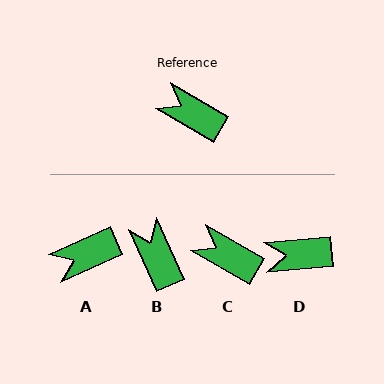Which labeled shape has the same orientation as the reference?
C.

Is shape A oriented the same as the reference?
No, it is off by about 54 degrees.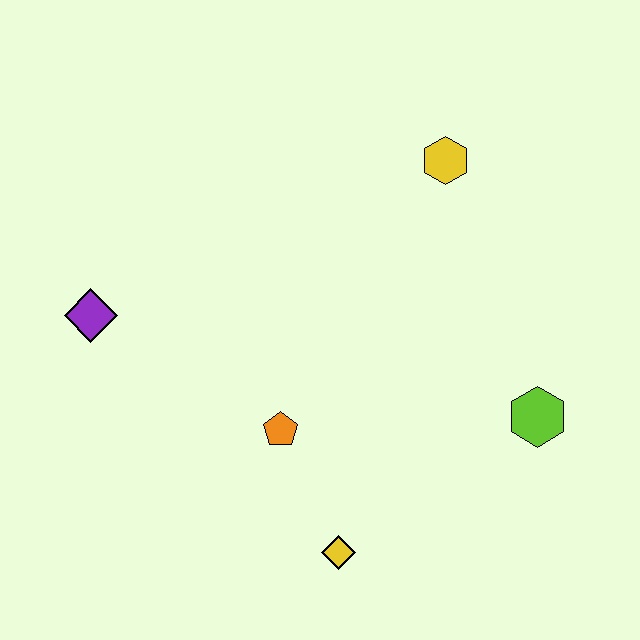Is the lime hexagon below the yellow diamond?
No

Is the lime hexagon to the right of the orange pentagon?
Yes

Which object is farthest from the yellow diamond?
The yellow hexagon is farthest from the yellow diamond.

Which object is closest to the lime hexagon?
The yellow diamond is closest to the lime hexagon.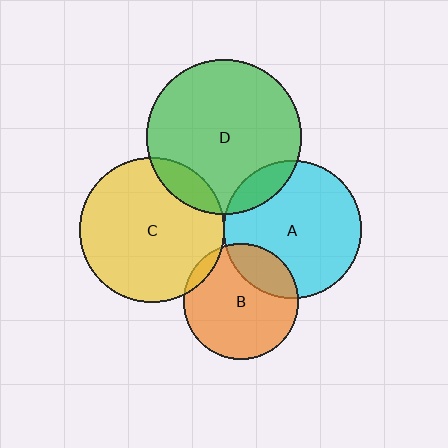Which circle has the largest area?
Circle D (green).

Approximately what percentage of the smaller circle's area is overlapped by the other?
Approximately 15%.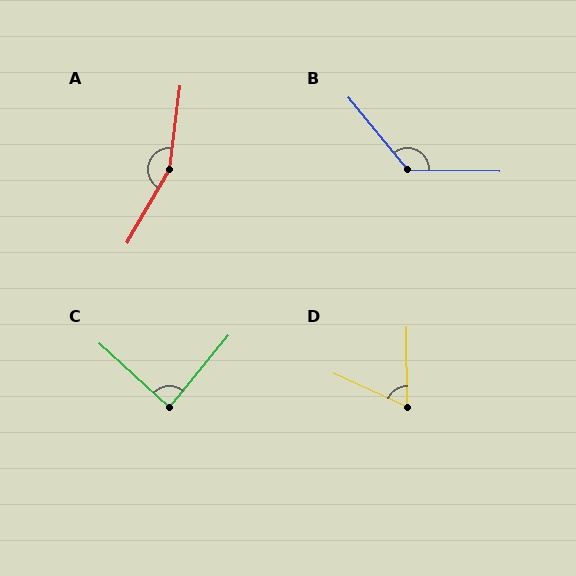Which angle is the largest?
A, at approximately 157 degrees.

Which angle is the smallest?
D, at approximately 65 degrees.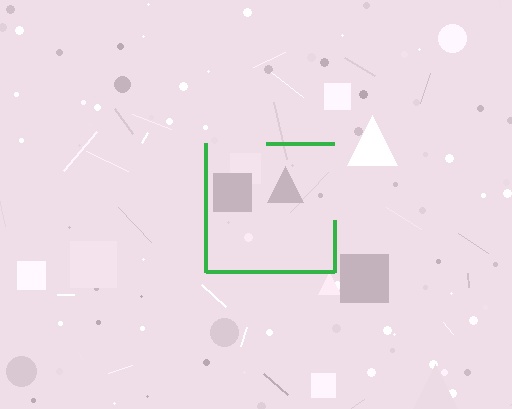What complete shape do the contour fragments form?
The contour fragments form a square.